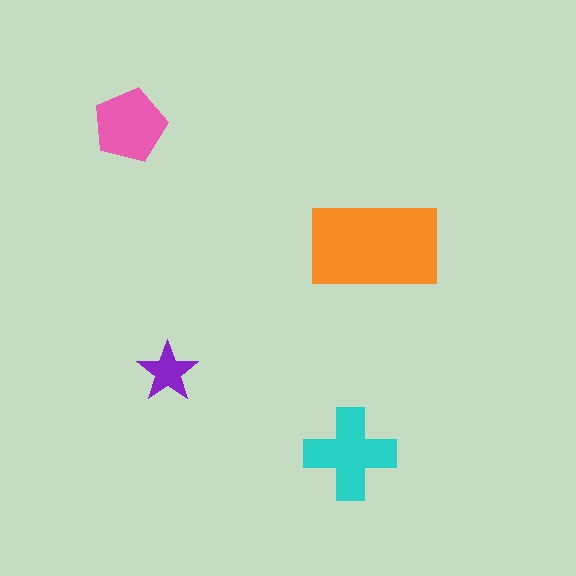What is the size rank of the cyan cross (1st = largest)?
2nd.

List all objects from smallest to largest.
The purple star, the pink pentagon, the cyan cross, the orange rectangle.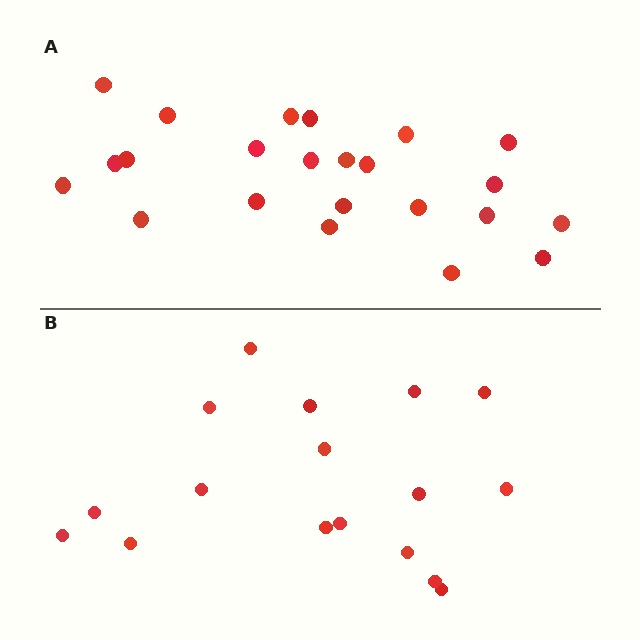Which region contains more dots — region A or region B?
Region A (the top region) has more dots.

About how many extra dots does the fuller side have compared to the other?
Region A has about 6 more dots than region B.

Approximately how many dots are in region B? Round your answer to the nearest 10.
About 20 dots. (The exact count is 17, which rounds to 20.)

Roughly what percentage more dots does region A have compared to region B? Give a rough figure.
About 35% more.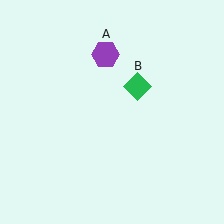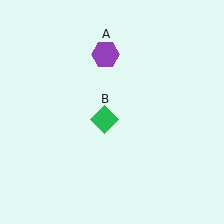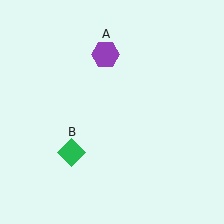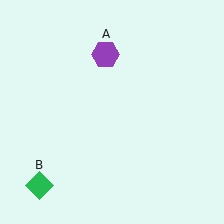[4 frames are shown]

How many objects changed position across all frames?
1 object changed position: green diamond (object B).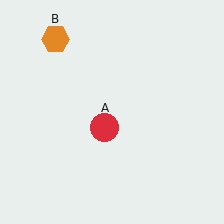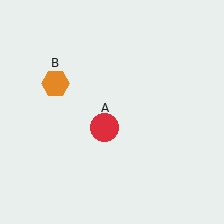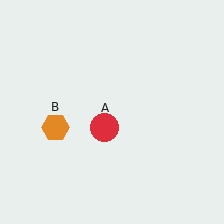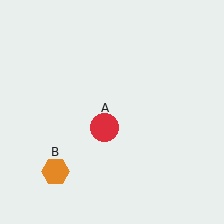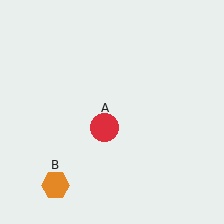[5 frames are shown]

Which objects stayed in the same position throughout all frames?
Red circle (object A) remained stationary.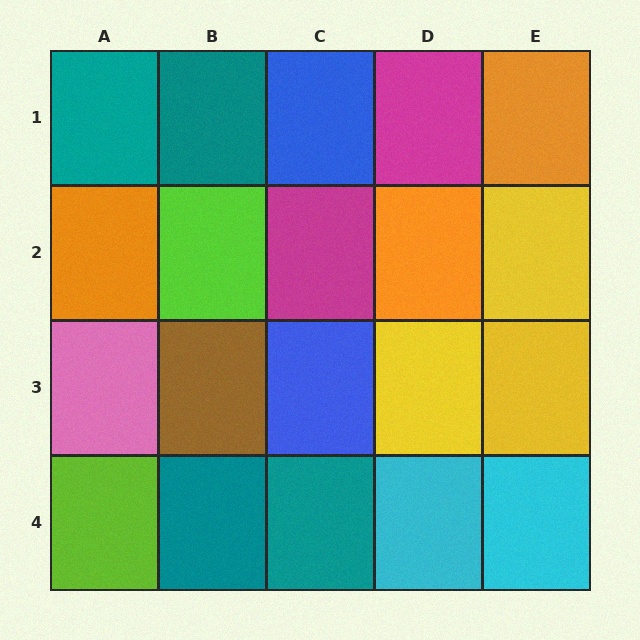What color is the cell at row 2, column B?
Lime.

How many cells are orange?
3 cells are orange.